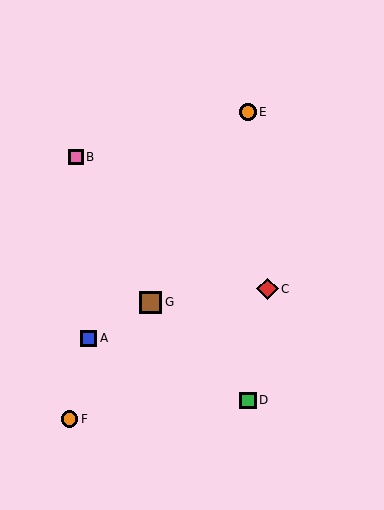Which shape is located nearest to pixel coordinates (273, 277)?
The red diamond (labeled C) at (267, 289) is nearest to that location.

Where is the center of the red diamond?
The center of the red diamond is at (267, 289).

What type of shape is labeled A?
Shape A is a blue square.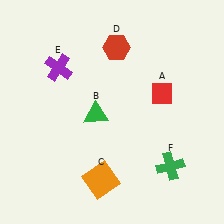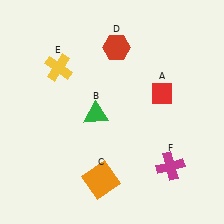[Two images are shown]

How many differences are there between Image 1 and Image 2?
There are 2 differences between the two images.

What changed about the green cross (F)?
In Image 1, F is green. In Image 2, it changed to magenta.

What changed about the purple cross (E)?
In Image 1, E is purple. In Image 2, it changed to yellow.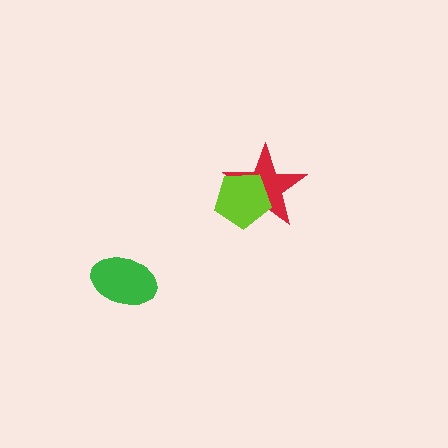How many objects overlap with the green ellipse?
0 objects overlap with the green ellipse.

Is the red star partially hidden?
Yes, it is partially covered by another shape.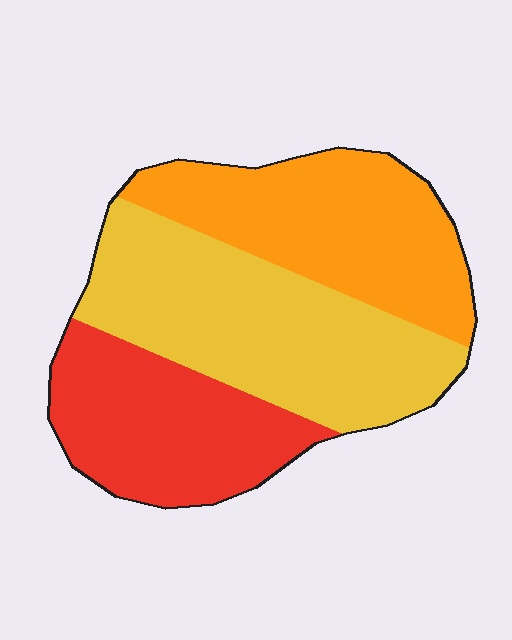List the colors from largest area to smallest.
From largest to smallest: yellow, orange, red.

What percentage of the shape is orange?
Orange covers 32% of the shape.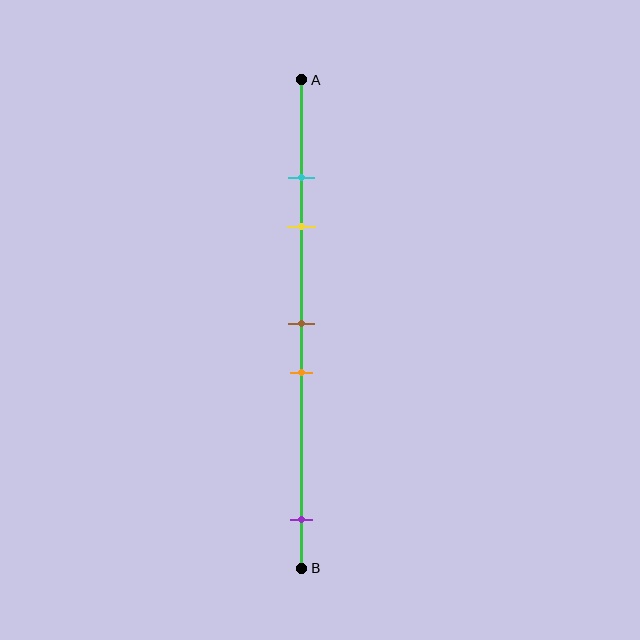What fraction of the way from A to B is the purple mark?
The purple mark is approximately 90% (0.9) of the way from A to B.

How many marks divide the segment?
There are 5 marks dividing the segment.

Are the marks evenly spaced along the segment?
No, the marks are not evenly spaced.